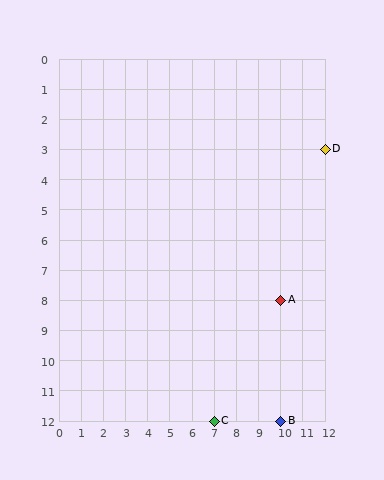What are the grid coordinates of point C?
Point C is at grid coordinates (7, 12).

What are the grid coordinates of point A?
Point A is at grid coordinates (10, 8).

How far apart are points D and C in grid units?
Points D and C are 5 columns and 9 rows apart (about 10.3 grid units diagonally).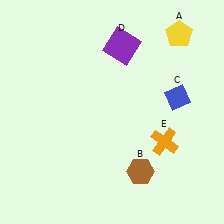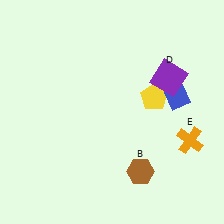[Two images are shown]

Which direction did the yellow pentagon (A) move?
The yellow pentagon (A) moved down.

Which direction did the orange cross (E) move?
The orange cross (E) moved right.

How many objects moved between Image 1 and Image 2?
3 objects moved between the two images.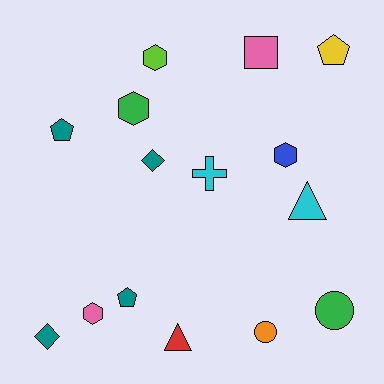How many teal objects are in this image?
There are 4 teal objects.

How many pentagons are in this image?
There are 3 pentagons.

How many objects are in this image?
There are 15 objects.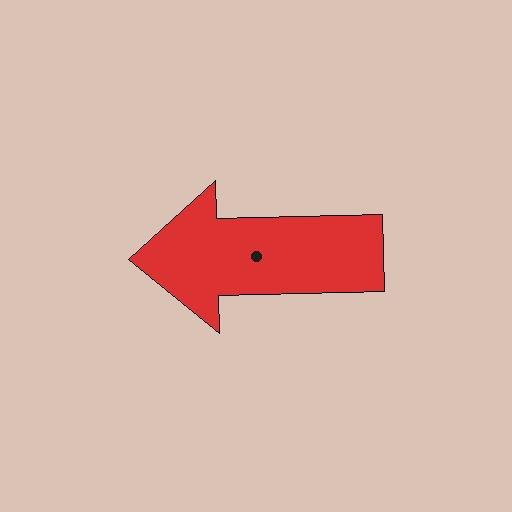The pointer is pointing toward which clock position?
Roughly 9 o'clock.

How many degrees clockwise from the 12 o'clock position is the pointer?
Approximately 269 degrees.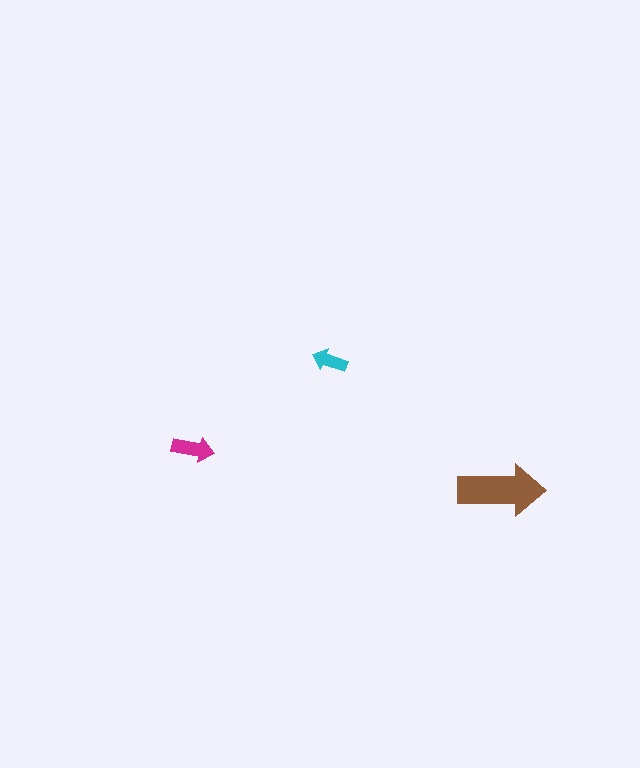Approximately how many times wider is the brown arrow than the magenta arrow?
About 2 times wider.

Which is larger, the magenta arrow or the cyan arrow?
The magenta one.